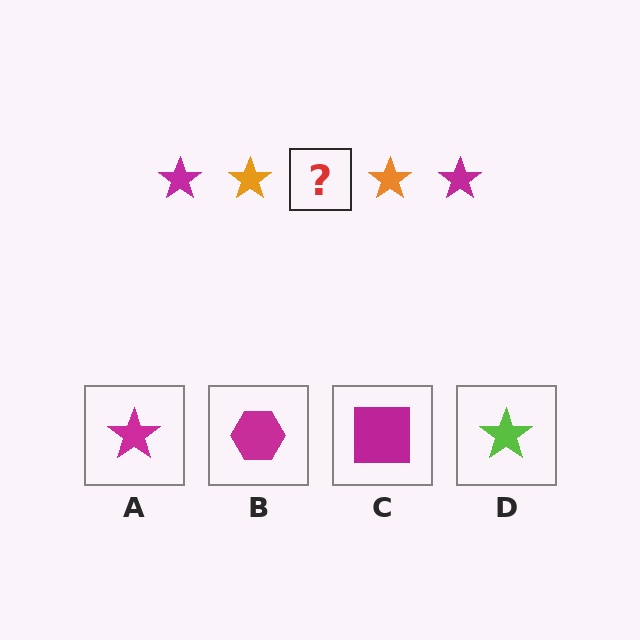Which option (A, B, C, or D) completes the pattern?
A.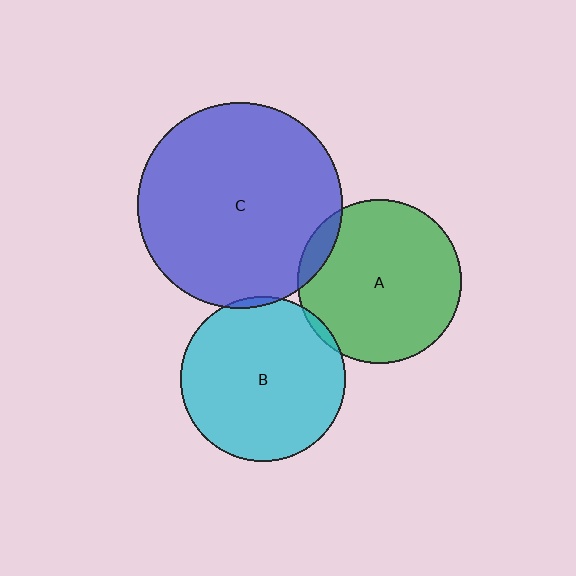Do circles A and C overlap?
Yes.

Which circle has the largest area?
Circle C (blue).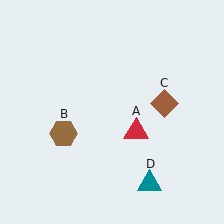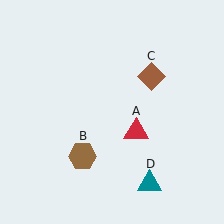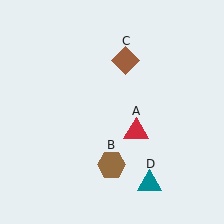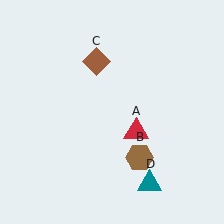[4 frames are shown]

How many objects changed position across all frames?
2 objects changed position: brown hexagon (object B), brown diamond (object C).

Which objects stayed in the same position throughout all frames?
Red triangle (object A) and teal triangle (object D) remained stationary.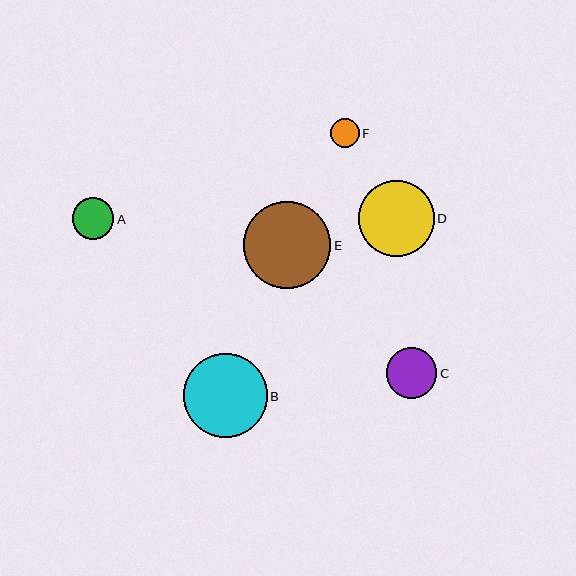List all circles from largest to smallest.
From largest to smallest: E, B, D, C, A, F.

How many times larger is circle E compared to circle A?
Circle E is approximately 2.1 times the size of circle A.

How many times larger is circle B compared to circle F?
Circle B is approximately 2.9 times the size of circle F.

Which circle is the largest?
Circle E is the largest with a size of approximately 87 pixels.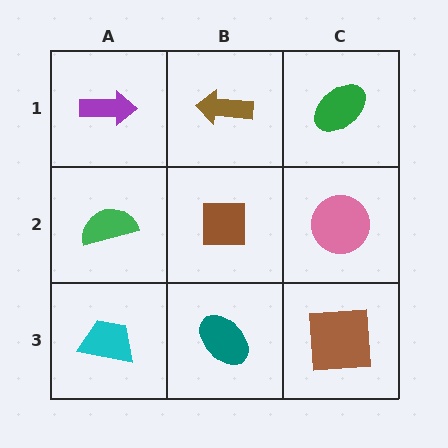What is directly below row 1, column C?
A pink circle.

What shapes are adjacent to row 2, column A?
A purple arrow (row 1, column A), a cyan trapezoid (row 3, column A), a brown square (row 2, column B).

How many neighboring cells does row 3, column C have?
2.